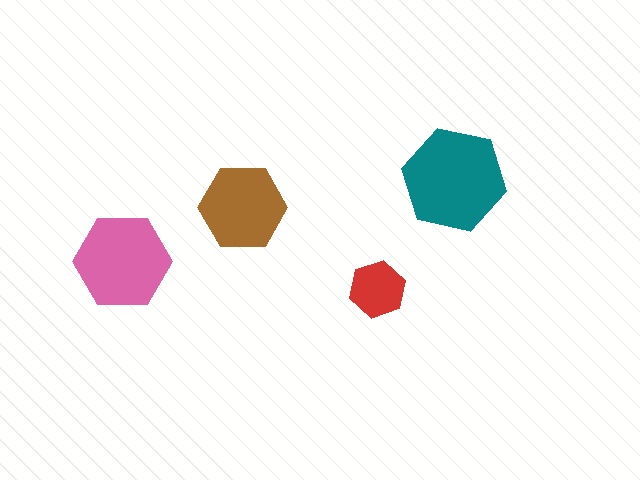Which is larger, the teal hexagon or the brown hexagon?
The teal one.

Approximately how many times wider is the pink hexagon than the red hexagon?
About 1.5 times wider.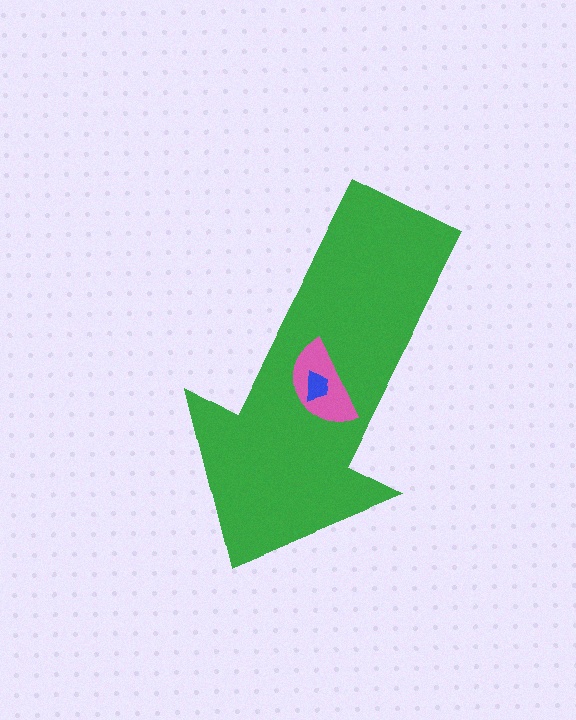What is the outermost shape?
The green arrow.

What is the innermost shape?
The blue trapezoid.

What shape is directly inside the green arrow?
The pink semicircle.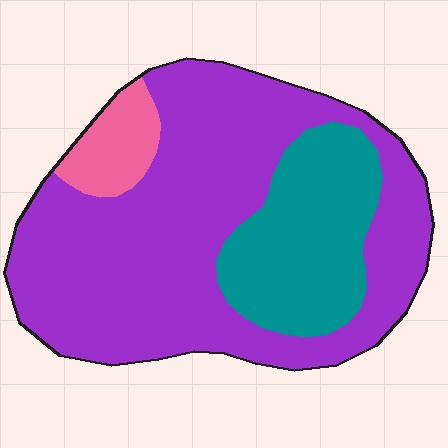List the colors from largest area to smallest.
From largest to smallest: purple, teal, pink.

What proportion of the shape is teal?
Teal covers about 25% of the shape.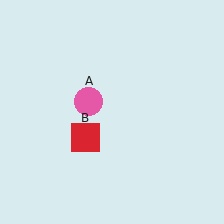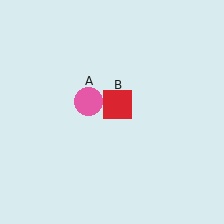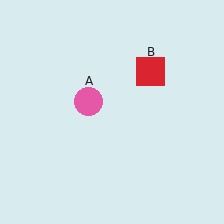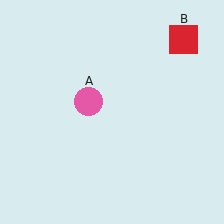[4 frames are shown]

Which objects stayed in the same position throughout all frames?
Pink circle (object A) remained stationary.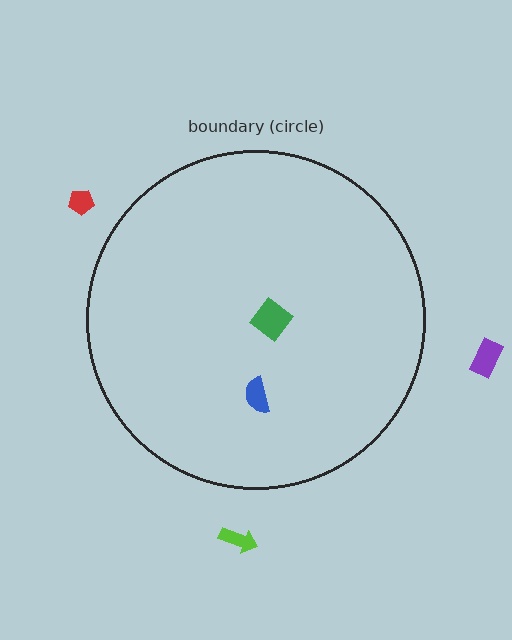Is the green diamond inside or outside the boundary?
Inside.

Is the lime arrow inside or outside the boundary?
Outside.